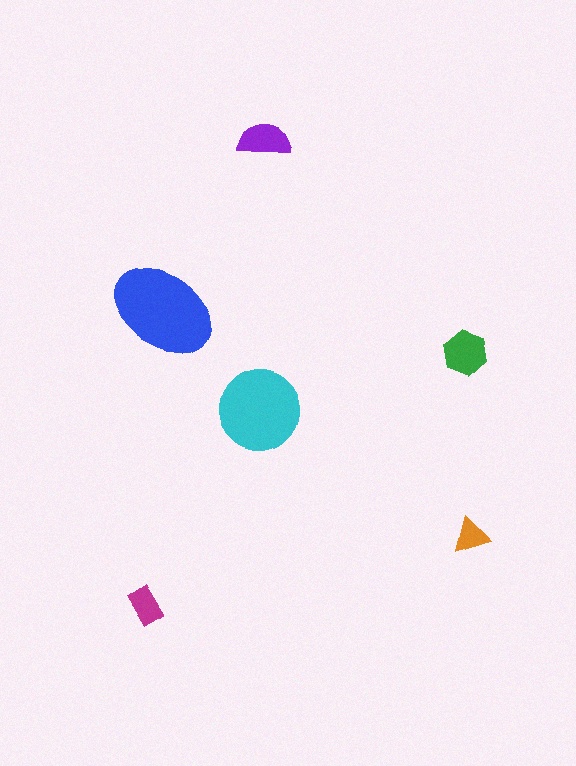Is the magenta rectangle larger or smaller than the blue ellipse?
Smaller.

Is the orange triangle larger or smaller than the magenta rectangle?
Smaller.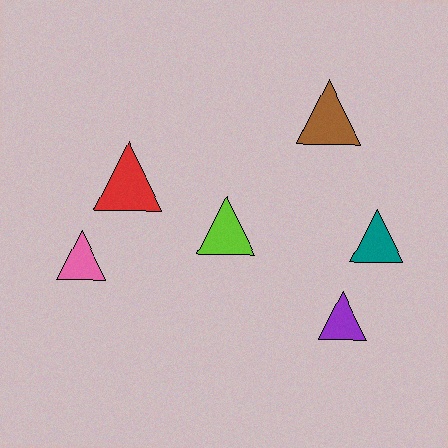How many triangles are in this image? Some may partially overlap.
There are 6 triangles.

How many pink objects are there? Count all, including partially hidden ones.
There is 1 pink object.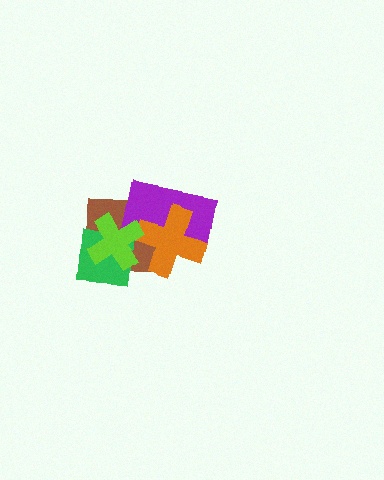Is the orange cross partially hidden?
Yes, it is partially covered by another shape.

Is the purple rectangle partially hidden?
Yes, it is partially covered by another shape.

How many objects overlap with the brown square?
4 objects overlap with the brown square.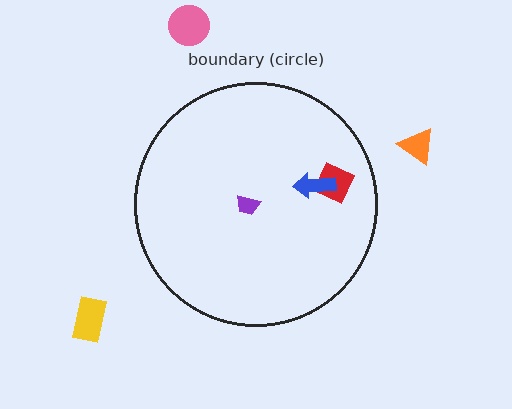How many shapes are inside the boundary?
3 inside, 3 outside.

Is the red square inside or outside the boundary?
Inside.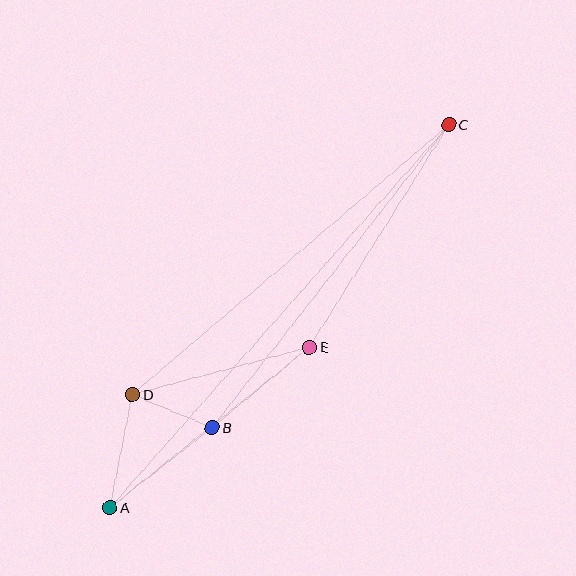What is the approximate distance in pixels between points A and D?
The distance between A and D is approximately 116 pixels.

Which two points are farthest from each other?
Points A and C are farthest from each other.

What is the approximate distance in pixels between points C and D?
The distance between C and D is approximately 415 pixels.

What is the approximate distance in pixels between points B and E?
The distance between B and E is approximately 126 pixels.